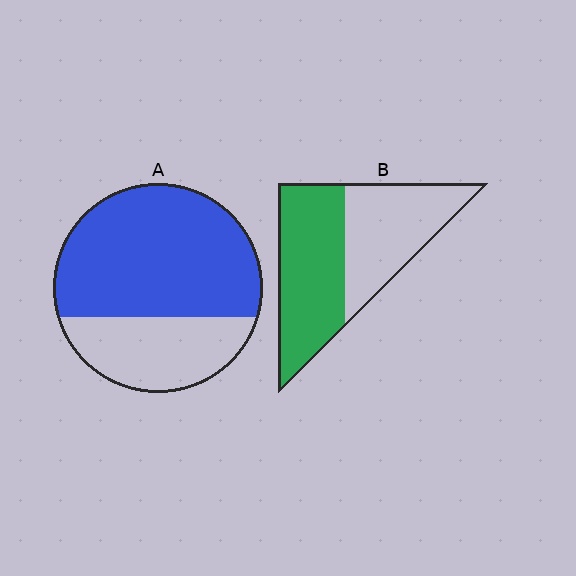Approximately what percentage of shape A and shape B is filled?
A is approximately 65% and B is approximately 55%.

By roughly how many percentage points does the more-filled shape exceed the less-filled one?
By roughly 15 percentage points (A over B).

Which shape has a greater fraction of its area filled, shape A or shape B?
Shape A.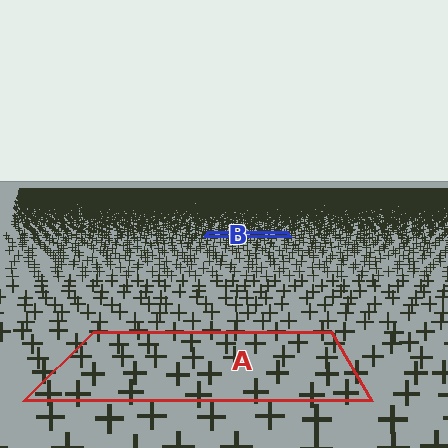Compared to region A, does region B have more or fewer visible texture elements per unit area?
Region B has more texture elements per unit area — they are packed more densely because it is farther away.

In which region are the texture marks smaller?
The texture marks are smaller in region B, because it is farther away.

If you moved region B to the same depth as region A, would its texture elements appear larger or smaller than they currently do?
They would appear larger. At a closer depth, the same texture elements are projected at a bigger on-screen size.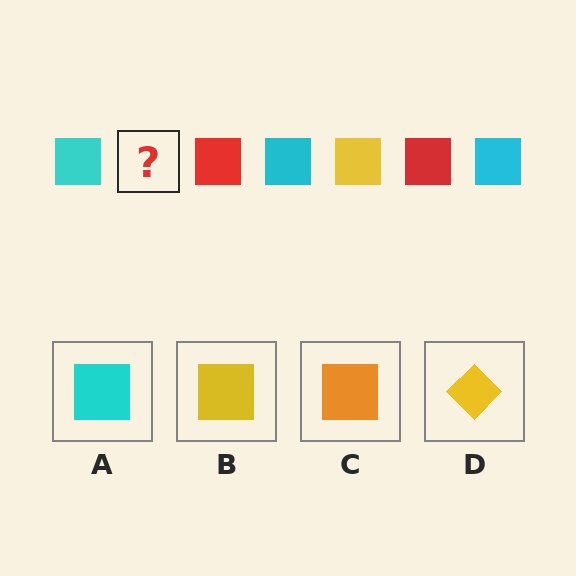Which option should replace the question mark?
Option B.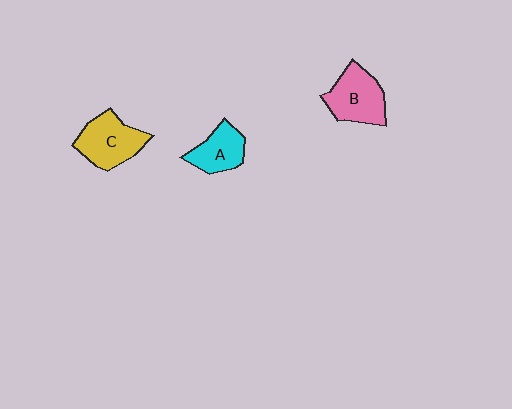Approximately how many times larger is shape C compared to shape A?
Approximately 1.4 times.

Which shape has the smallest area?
Shape A (cyan).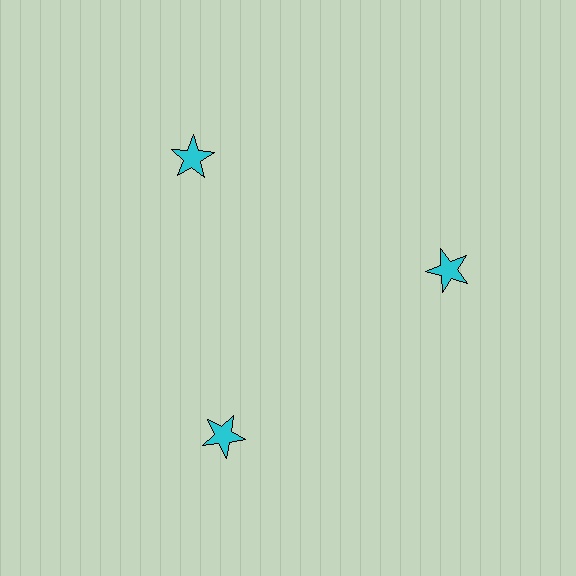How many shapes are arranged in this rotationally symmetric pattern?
There are 3 shapes, arranged in 3 groups of 1.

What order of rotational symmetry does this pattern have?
This pattern has 3-fold rotational symmetry.